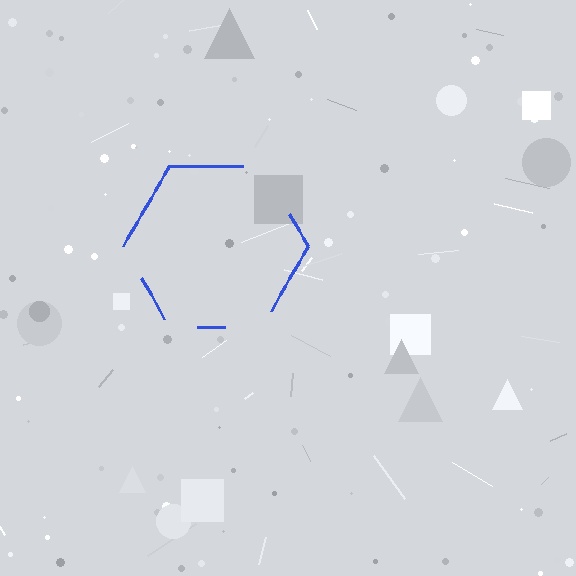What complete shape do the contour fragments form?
The contour fragments form a hexagon.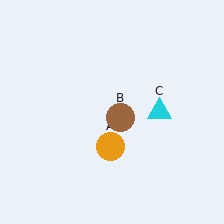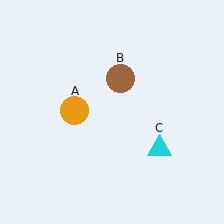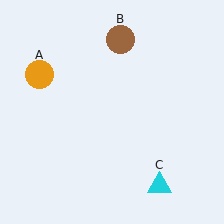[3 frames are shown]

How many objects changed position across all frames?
3 objects changed position: orange circle (object A), brown circle (object B), cyan triangle (object C).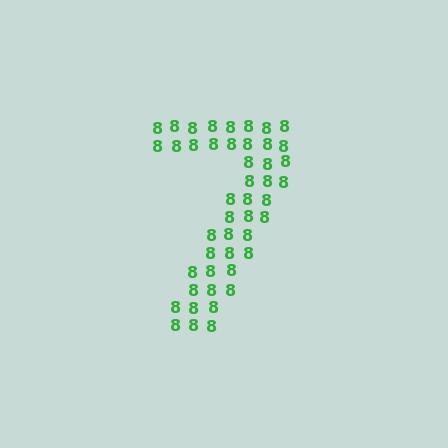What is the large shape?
The large shape is the digit 7.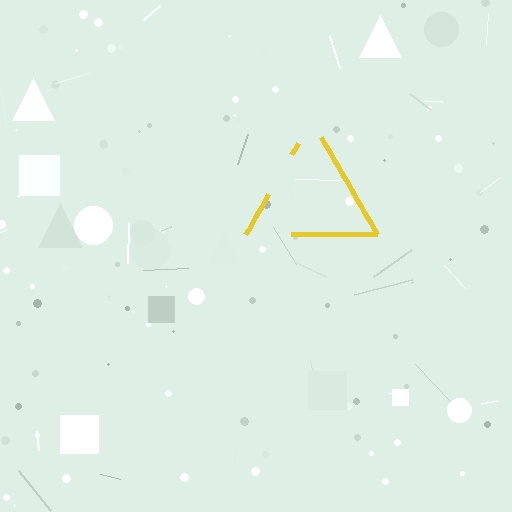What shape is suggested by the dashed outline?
The dashed outline suggests a triangle.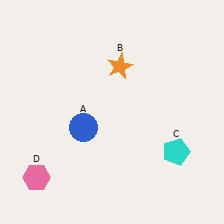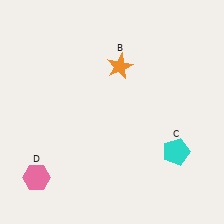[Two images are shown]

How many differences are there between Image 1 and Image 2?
There is 1 difference between the two images.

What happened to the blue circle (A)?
The blue circle (A) was removed in Image 2. It was in the bottom-left area of Image 1.